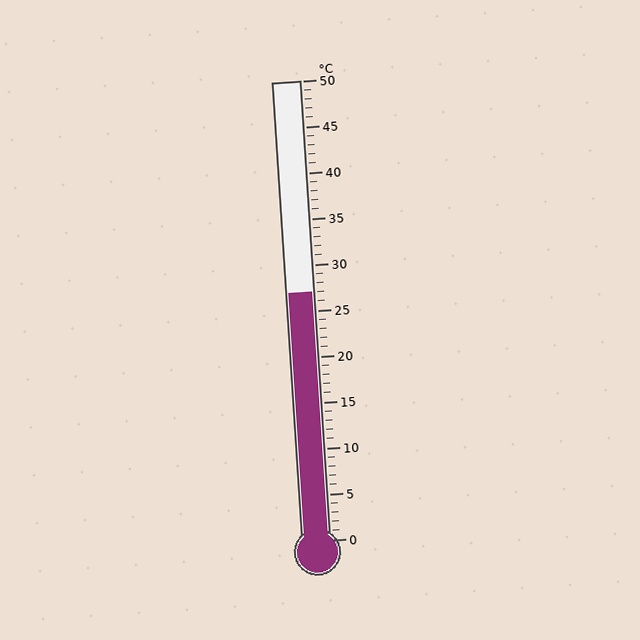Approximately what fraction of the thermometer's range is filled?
The thermometer is filled to approximately 55% of its range.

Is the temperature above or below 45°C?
The temperature is below 45°C.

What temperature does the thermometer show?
The thermometer shows approximately 27°C.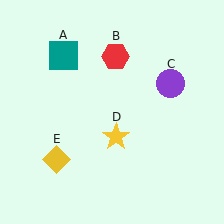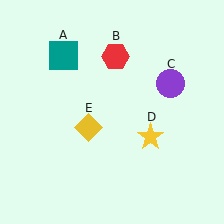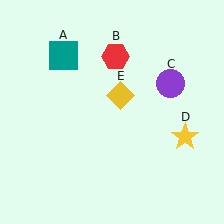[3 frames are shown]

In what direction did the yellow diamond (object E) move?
The yellow diamond (object E) moved up and to the right.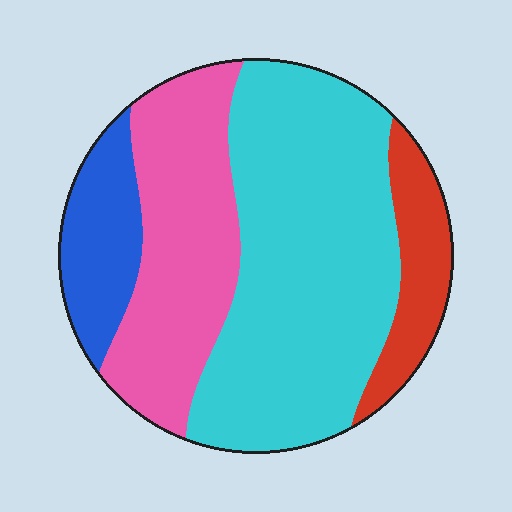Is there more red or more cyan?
Cyan.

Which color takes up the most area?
Cyan, at roughly 50%.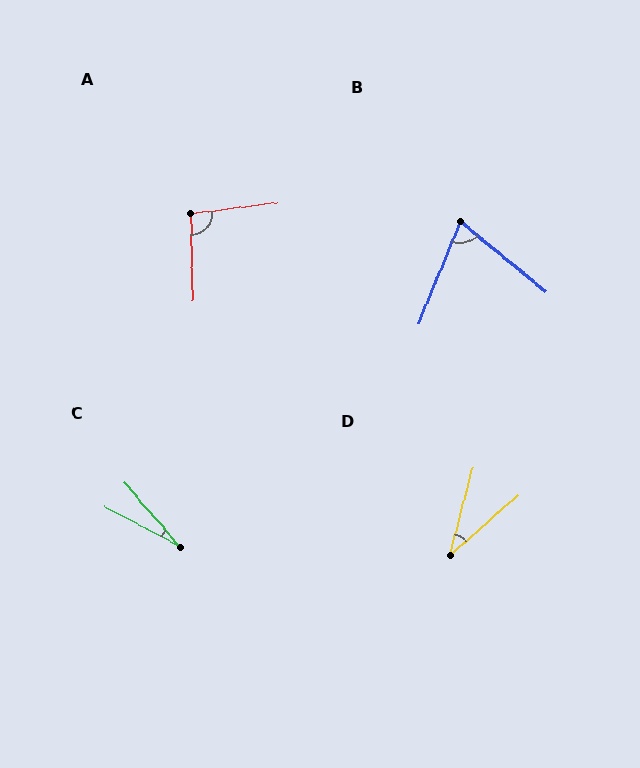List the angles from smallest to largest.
C (22°), D (34°), B (73°), A (96°).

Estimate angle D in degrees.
Approximately 34 degrees.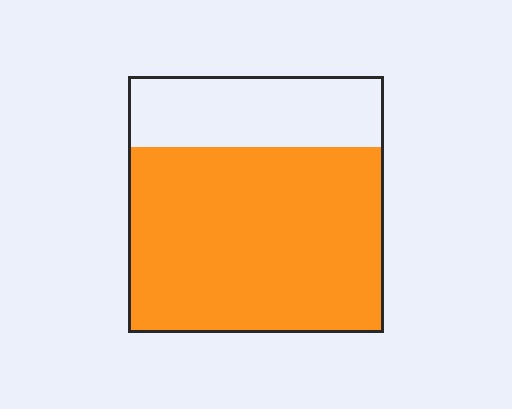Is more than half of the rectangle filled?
Yes.